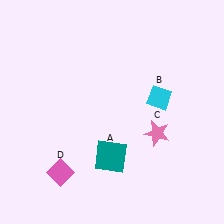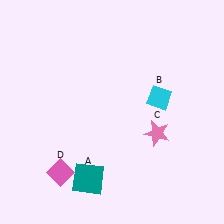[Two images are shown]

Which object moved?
The teal square (A) moved left.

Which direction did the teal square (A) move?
The teal square (A) moved left.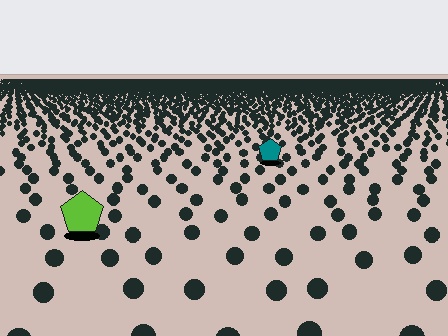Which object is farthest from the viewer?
The teal pentagon is farthest from the viewer. It appears smaller and the ground texture around it is denser.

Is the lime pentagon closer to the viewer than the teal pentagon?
Yes. The lime pentagon is closer — you can tell from the texture gradient: the ground texture is coarser near it.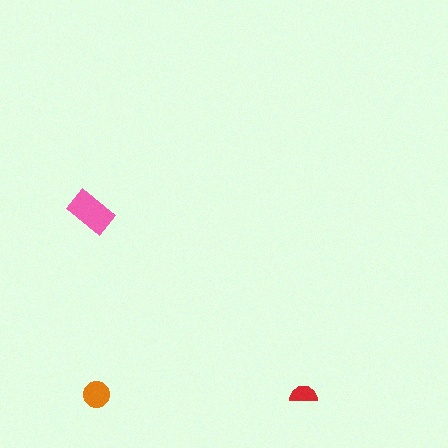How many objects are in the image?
There are 3 objects in the image.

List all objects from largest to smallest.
The pink rectangle, the orange circle, the red semicircle.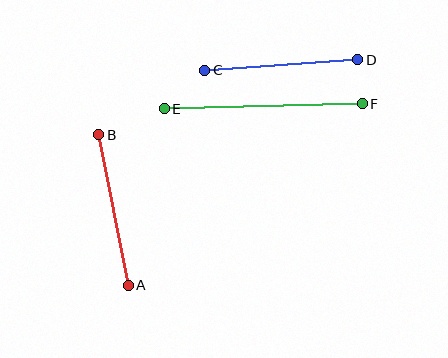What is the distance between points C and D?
The distance is approximately 153 pixels.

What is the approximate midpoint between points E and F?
The midpoint is at approximately (263, 106) pixels.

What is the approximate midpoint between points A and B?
The midpoint is at approximately (113, 210) pixels.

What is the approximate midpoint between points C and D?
The midpoint is at approximately (281, 65) pixels.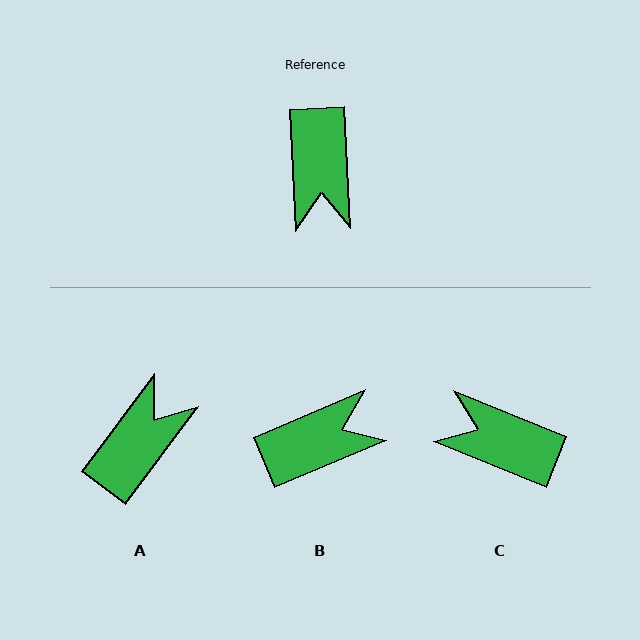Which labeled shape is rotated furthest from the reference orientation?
A, about 141 degrees away.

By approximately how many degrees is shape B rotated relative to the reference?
Approximately 110 degrees counter-clockwise.